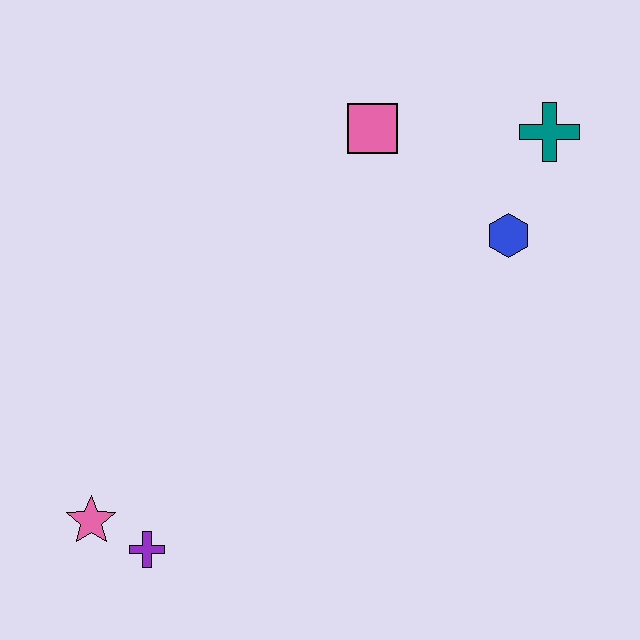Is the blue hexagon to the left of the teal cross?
Yes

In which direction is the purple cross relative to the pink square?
The purple cross is below the pink square.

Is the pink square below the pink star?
No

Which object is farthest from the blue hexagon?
The pink star is farthest from the blue hexagon.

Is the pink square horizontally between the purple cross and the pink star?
No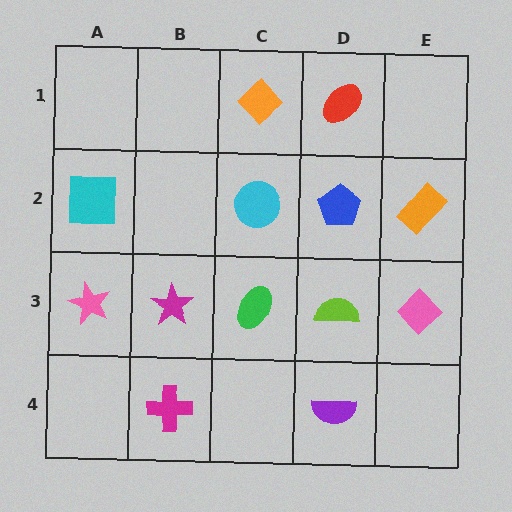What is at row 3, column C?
A green ellipse.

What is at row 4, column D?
A purple semicircle.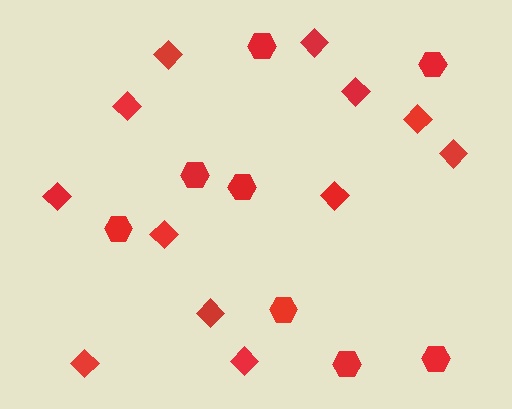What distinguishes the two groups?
There are 2 groups: one group of hexagons (8) and one group of diamonds (12).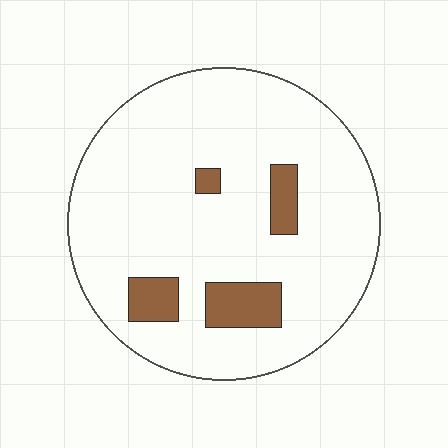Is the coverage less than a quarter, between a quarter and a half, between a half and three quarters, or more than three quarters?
Less than a quarter.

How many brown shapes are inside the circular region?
4.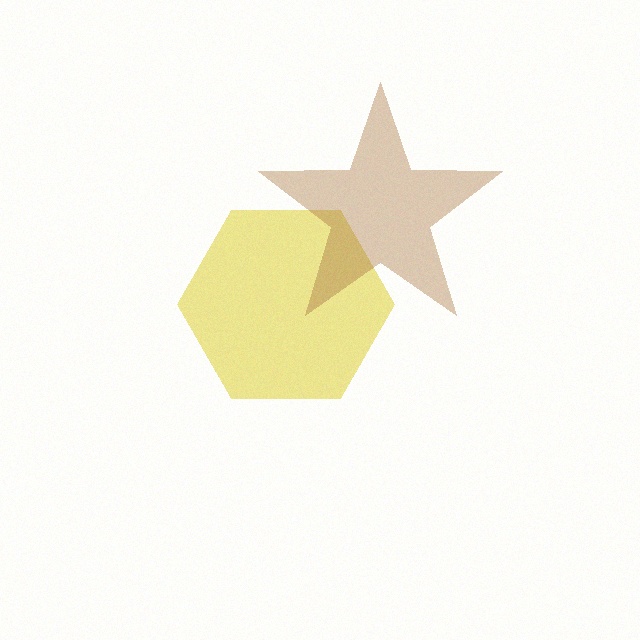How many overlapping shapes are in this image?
There are 2 overlapping shapes in the image.